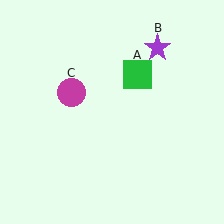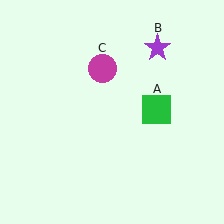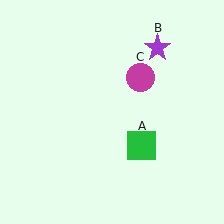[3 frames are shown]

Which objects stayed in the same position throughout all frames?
Purple star (object B) remained stationary.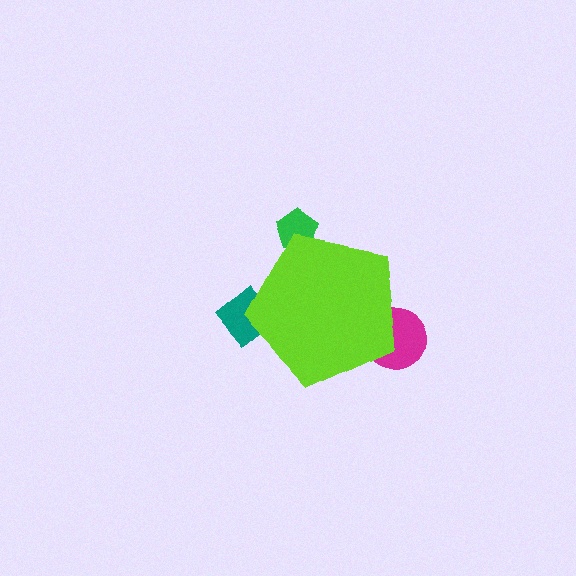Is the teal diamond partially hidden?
Yes, the teal diamond is partially hidden behind the lime pentagon.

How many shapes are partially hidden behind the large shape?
3 shapes are partially hidden.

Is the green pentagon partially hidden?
Yes, the green pentagon is partially hidden behind the lime pentagon.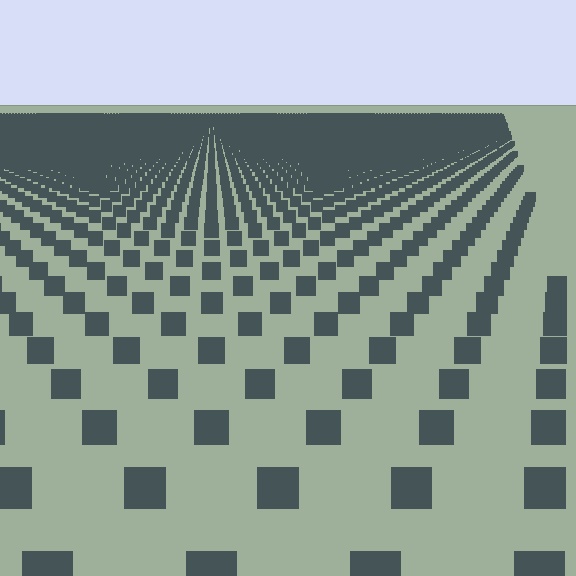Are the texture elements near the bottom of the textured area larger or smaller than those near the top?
Larger. Near the bottom, elements are closer to the viewer and appear at a bigger on-screen size.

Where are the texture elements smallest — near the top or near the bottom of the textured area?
Near the top.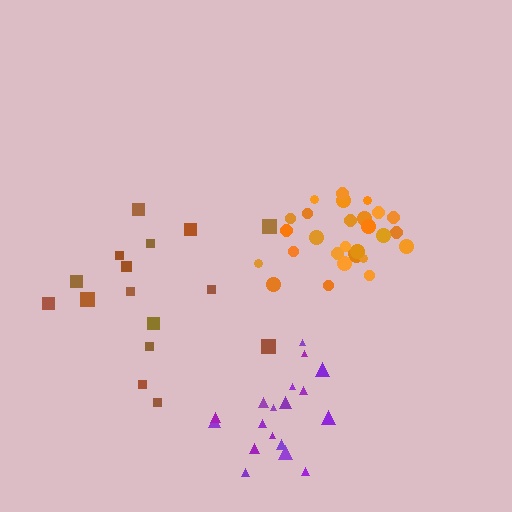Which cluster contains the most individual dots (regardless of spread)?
Orange (28).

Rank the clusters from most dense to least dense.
orange, purple, brown.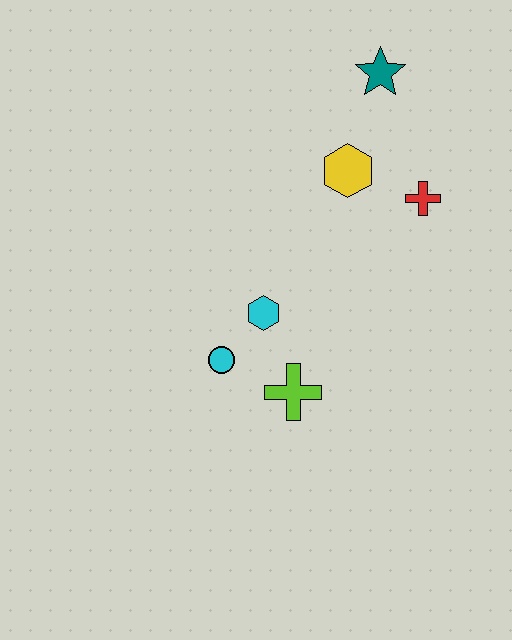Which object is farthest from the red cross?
The cyan circle is farthest from the red cross.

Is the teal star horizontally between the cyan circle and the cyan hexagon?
No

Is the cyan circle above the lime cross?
Yes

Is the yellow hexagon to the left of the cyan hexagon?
No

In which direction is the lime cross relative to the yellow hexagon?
The lime cross is below the yellow hexagon.